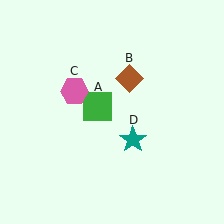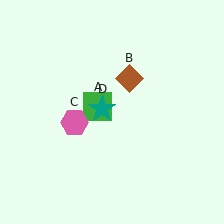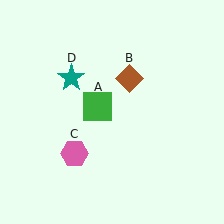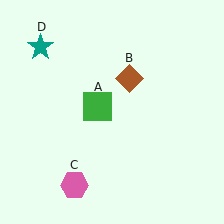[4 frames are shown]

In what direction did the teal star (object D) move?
The teal star (object D) moved up and to the left.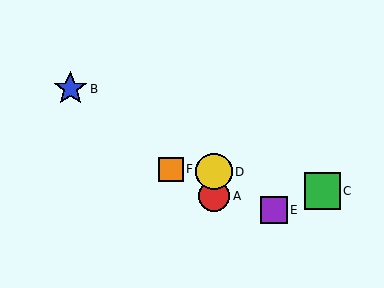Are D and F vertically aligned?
No, D is at x≈214 and F is at x≈171.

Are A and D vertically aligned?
Yes, both are at x≈214.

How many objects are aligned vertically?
2 objects (A, D) are aligned vertically.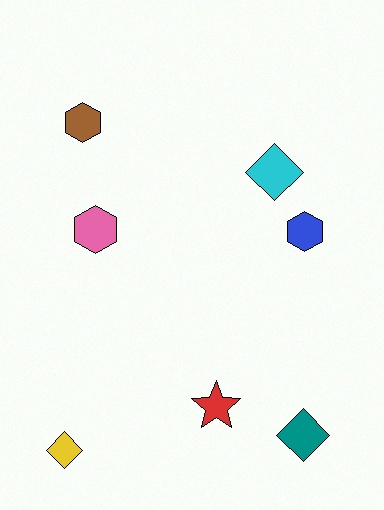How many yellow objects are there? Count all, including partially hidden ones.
There is 1 yellow object.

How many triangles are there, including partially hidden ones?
There are no triangles.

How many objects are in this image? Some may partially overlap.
There are 7 objects.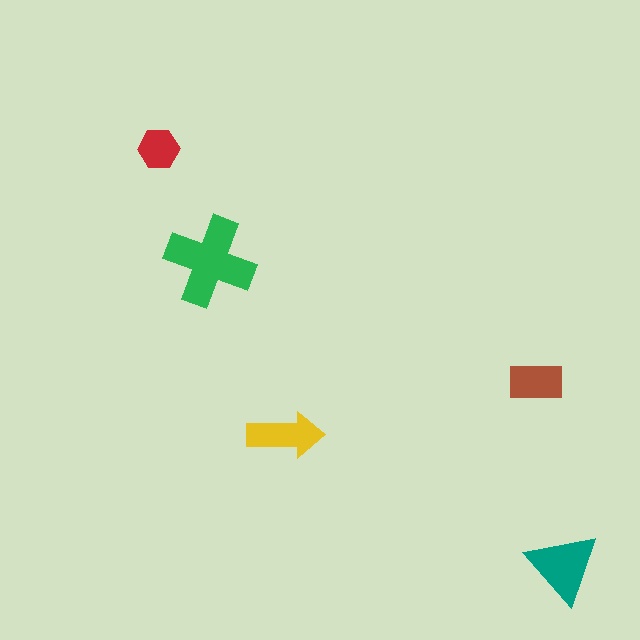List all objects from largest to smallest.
The green cross, the teal triangle, the yellow arrow, the brown rectangle, the red hexagon.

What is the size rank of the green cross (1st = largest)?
1st.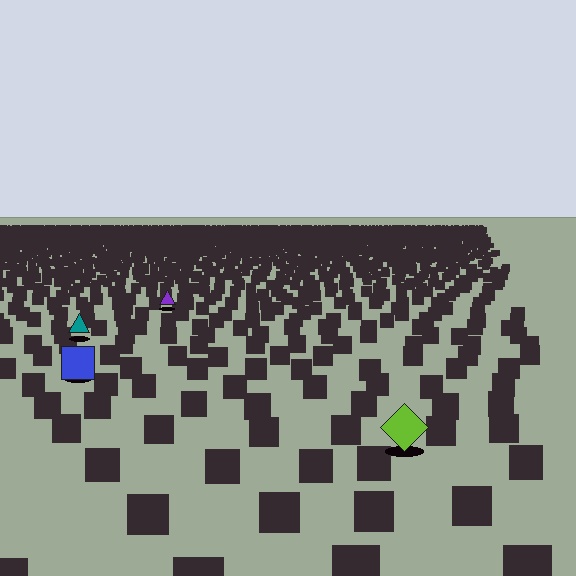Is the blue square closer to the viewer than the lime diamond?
No. The lime diamond is closer — you can tell from the texture gradient: the ground texture is coarser near it.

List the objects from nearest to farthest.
From nearest to farthest: the lime diamond, the blue square, the teal triangle, the purple triangle.